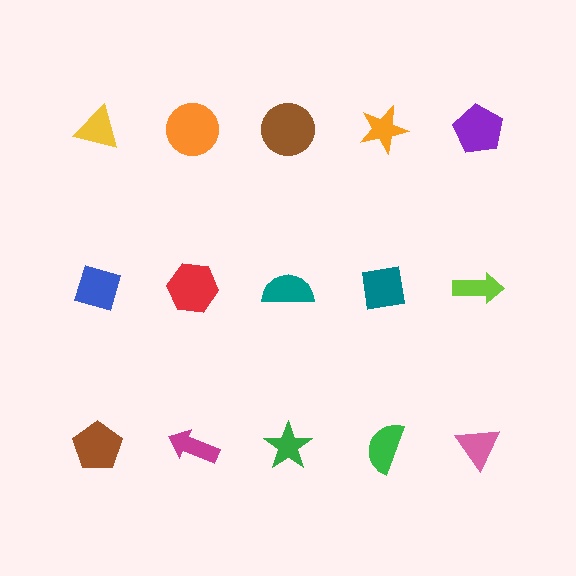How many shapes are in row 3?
5 shapes.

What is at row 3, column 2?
A magenta arrow.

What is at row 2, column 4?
A teal square.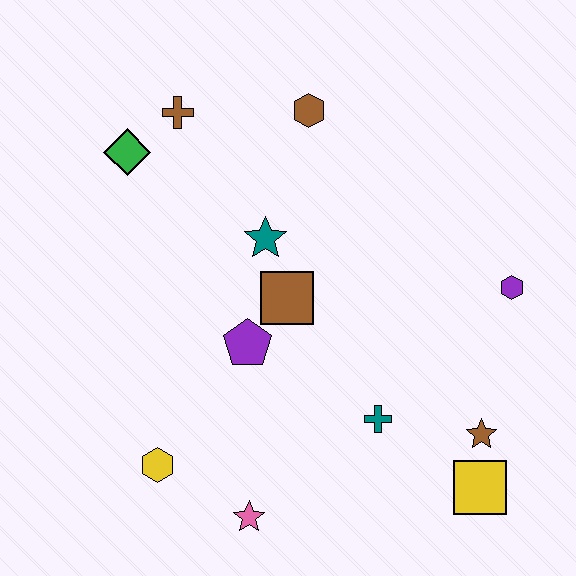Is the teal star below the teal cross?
No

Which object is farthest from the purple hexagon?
The green diamond is farthest from the purple hexagon.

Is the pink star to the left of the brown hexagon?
Yes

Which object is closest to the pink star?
The yellow hexagon is closest to the pink star.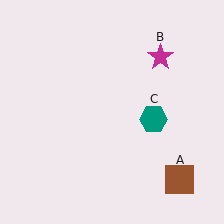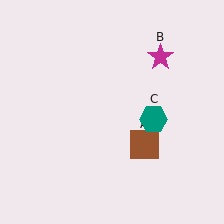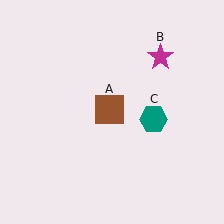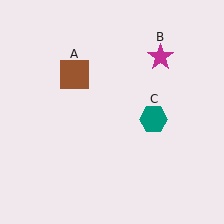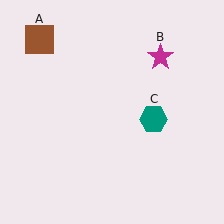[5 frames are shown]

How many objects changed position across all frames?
1 object changed position: brown square (object A).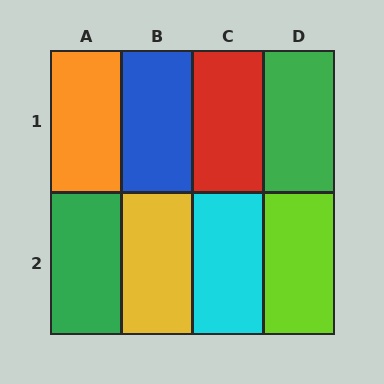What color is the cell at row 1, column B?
Blue.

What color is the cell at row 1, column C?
Red.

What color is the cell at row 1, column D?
Green.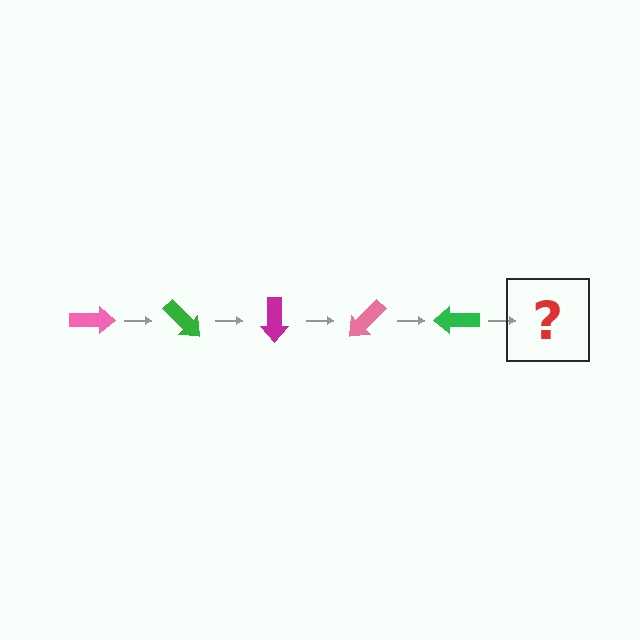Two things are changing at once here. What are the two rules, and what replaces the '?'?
The two rules are that it rotates 45 degrees each step and the color cycles through pink, green, and magenta. The '?' should be a magenta arrow, rotated 225 degrees from the start.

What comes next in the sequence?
The next element should be a magenta arrow, rotated 225 degrees from the start.